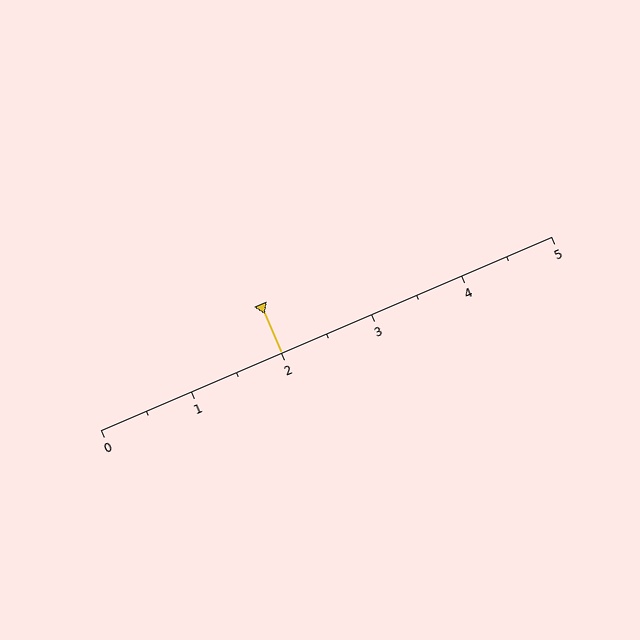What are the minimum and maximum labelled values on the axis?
The axis runs from 0 to 5.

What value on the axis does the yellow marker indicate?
The marker indicates approximately 2.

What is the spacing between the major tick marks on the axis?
The major ticks are spaced 1 apart.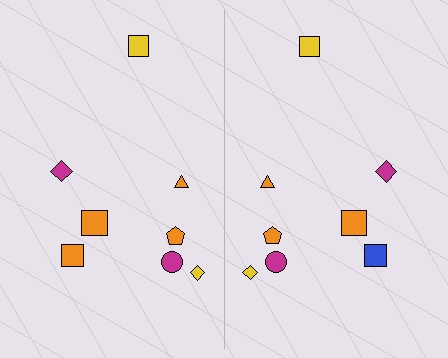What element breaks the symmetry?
The blue square on the right side breaks the symmetry — its mirror counterpart is orange.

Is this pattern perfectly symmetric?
No, the pattern is not perfectly symmetric. The blue square on the right side breaks the symmetry — its mirror counterpart is orange.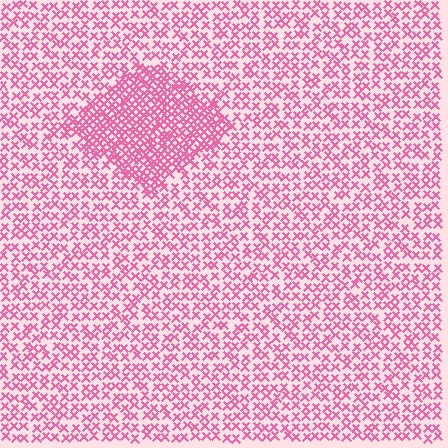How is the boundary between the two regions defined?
The boundary is defined by a change in element density (approximately 2.0x ratio). All elements are the same color, size, and shape.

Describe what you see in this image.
The image contains small pink elements arranged at two different densities. A diamond-shaped region is visible where the elements are more densely packed than the surrounding area.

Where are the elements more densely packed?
The elements are more densely packed inside the diamond boundary.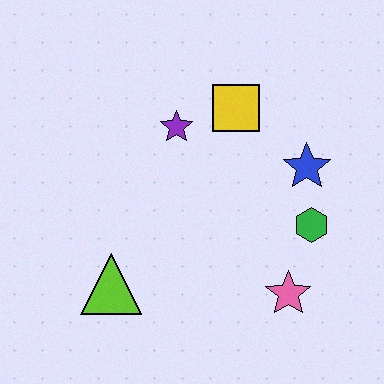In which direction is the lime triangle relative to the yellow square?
The lime triangle is below the yellow square.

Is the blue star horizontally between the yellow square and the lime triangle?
No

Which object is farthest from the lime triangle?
The blue star is farthest from the lime triangle.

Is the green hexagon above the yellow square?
No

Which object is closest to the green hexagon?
The blue star is closest to the green hexagon.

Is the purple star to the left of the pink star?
Yes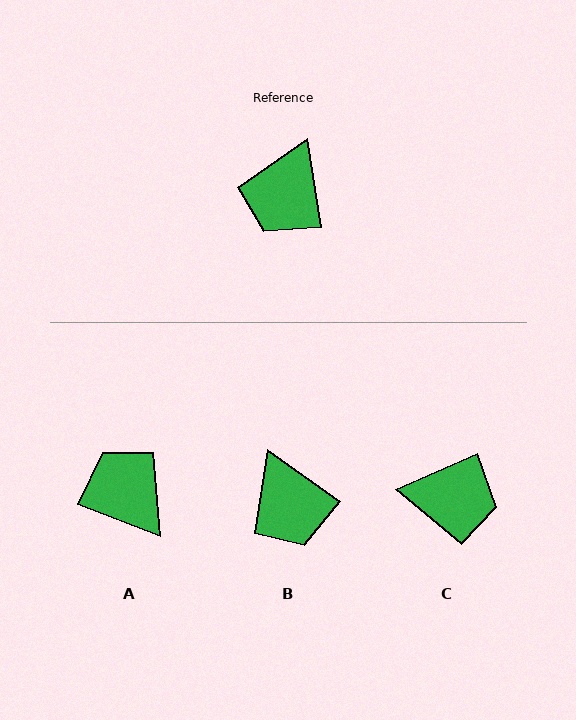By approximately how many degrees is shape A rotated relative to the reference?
Approximately 120 degrees clockwise.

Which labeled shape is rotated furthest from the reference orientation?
A, about 120 degrees away.